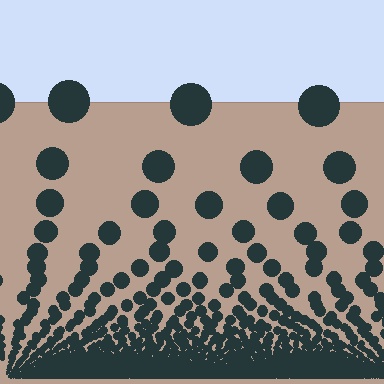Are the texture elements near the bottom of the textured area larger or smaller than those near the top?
Smaller. The gradient is inverted — elements near the bottom are smaller and denser.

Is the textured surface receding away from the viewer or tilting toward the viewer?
The surface appears to tilt toward the viewer. Texture elements get larger and sparser toward the top.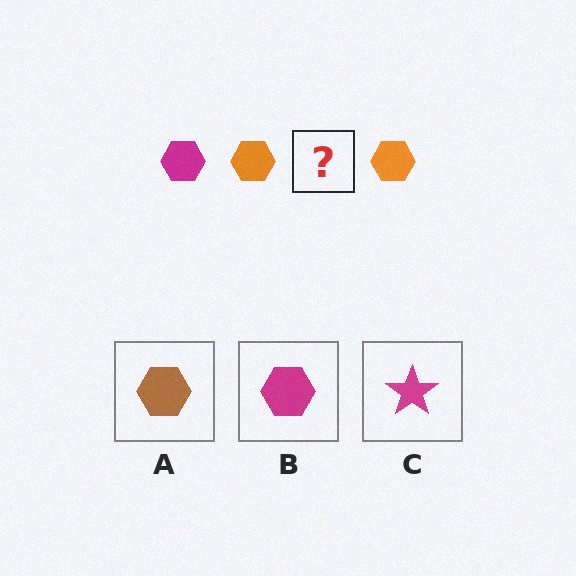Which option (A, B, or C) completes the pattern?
B.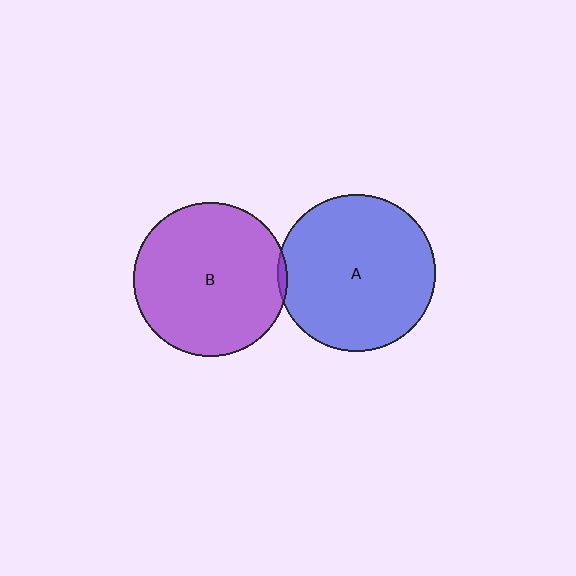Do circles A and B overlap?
Yes.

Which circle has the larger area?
Circle A (blue).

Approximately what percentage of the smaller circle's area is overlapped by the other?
Approximately 5%.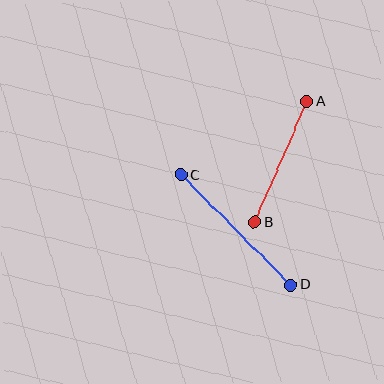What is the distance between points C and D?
The distance is approximately 156 pixels.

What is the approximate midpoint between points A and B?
The midpoint is at approximately (281, 162) pixels.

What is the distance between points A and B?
The distance is approximately 132 pixels.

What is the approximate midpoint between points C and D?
The midpoint is at approximately (236, 230) pixels.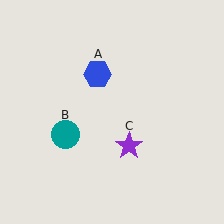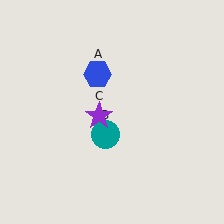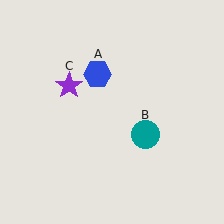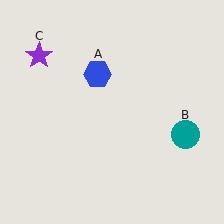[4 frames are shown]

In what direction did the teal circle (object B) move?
The teal circle (object B) moved right.